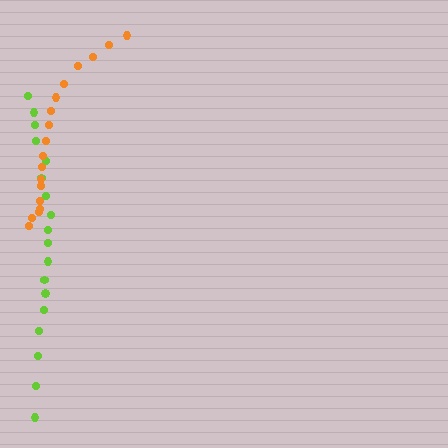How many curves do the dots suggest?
There are 2 distinct paths.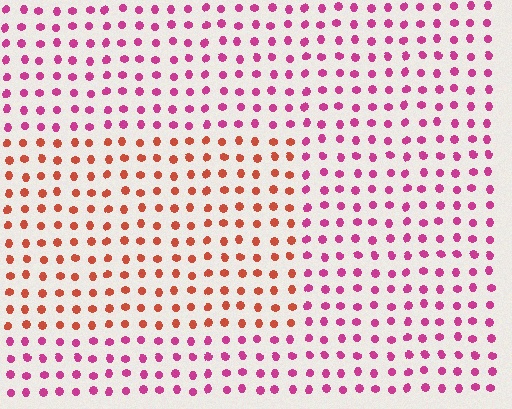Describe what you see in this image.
The image is filled with small magenta elements in a uniform arrangement. A rectangle-shaped region is visible where the elements are tinted to a slightly different hue, forming a subtle color boundary.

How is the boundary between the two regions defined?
The boundary is defined purely by a slight shift in hue (about 45 degrees). Spacing, size, and orientation are identical on both sides.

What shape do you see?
I see a rectangle.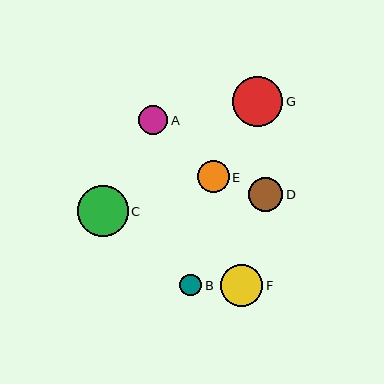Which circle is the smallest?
Circle B is the smallest with a size of approximately 22 pixels.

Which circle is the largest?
Circle C is the largest with a size of approximately 51 pixels.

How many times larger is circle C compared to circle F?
Circle C is approximately 1.2 times the size of circle F.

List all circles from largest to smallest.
From largest to smallest: C, G, F, D, E, A, B.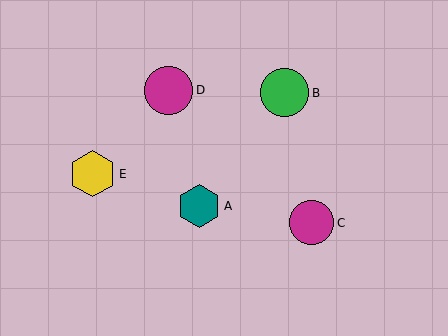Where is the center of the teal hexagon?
The center of the teal hexagon is at (199, 206).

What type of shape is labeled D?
Shape D is a magenta circle.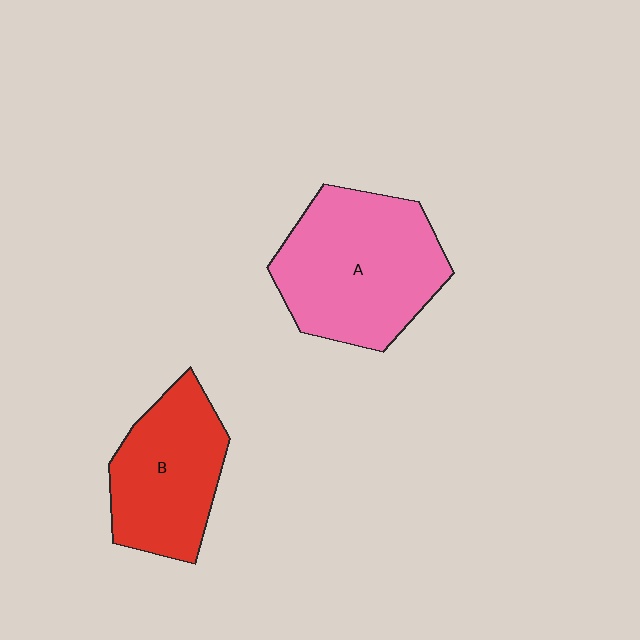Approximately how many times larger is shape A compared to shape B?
Approximately 1.3 times.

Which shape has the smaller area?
Shape B (red).